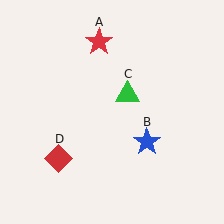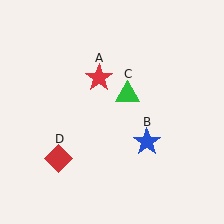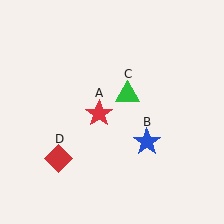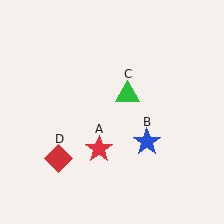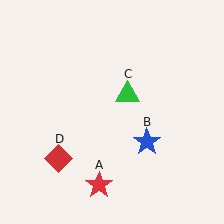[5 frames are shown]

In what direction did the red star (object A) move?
The red star (object A) moved down.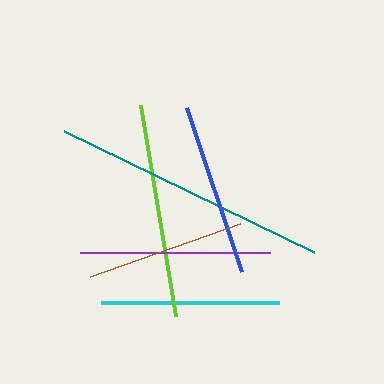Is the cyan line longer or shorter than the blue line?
The cyan line is longer than the blue line.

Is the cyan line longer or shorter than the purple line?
The purple line is longer than the cyan line.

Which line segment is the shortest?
The brown line is the shortest at approximately 159 pixels.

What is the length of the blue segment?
The blue segment is approximately 173 pixels long.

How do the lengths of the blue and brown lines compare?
The blue and brown lines are approximately the same length.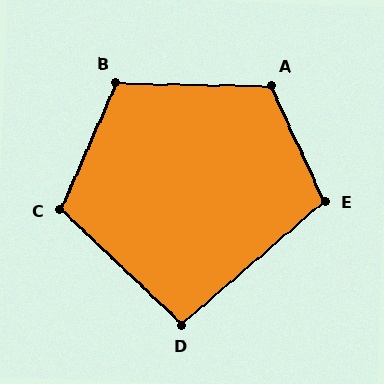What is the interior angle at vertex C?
Approximately 110 degrees (obtuse).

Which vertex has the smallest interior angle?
D, at approximately 96 degrees.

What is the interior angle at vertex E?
Approximately 106 degrees (obtuse).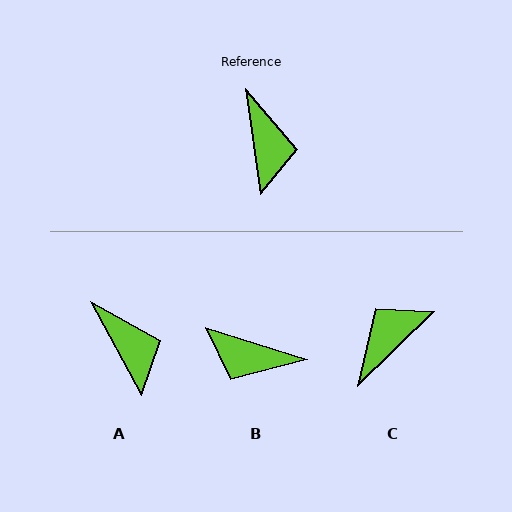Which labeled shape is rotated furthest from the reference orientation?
C, about 127 degrees away.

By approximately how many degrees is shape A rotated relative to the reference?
Approximately 21 degrees counter-clockwise.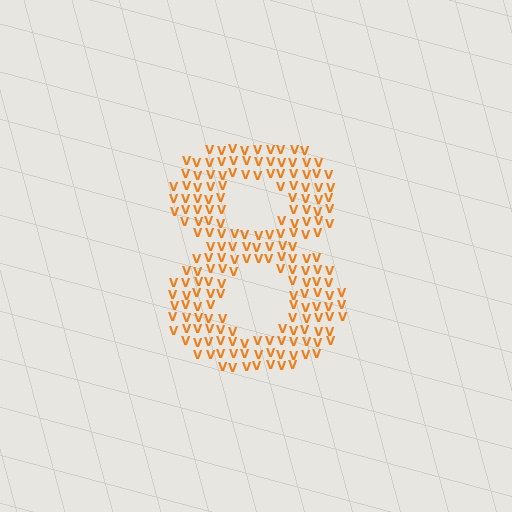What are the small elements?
The small elements are letter V's.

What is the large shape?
The large shape is the digit 8.